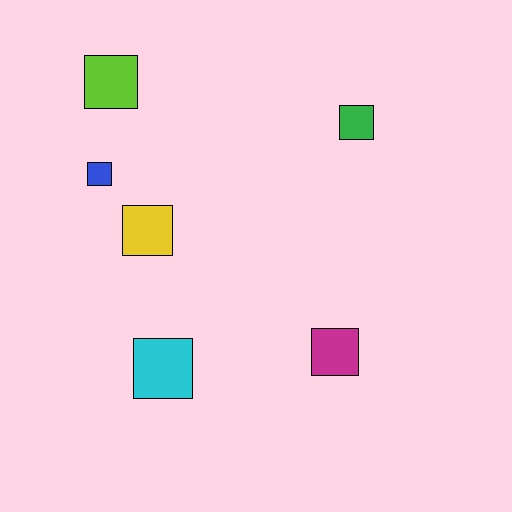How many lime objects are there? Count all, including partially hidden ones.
There is 1 lime object.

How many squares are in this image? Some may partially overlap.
There are 6 squares.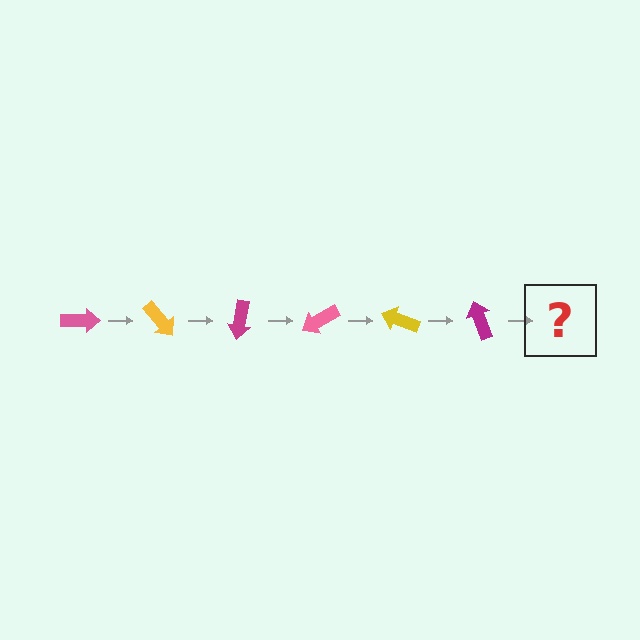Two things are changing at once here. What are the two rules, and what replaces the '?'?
The two rules are that it rotates 50 degrees each step and the color cycles through pink, yellow, and magenta. The '?' should be a pink arrow, rotated 300 degrees from the start.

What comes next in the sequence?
The next element should be a pink arrow, rotated 300 degrees from the start.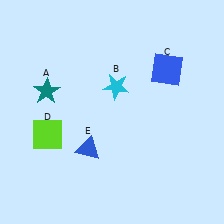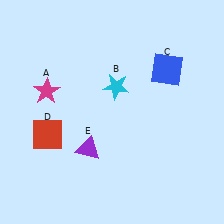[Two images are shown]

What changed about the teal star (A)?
In Image 1, A is teal. In Image 2, it changed to magenta.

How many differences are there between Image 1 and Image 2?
There are 3 differences between the two images.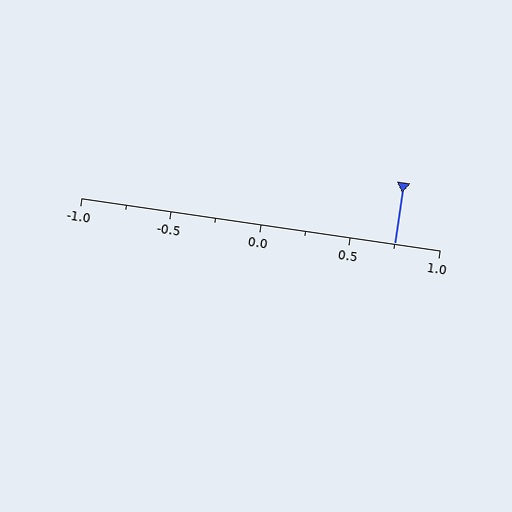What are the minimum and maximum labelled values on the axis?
The axis runs from -1.0 to 1.0.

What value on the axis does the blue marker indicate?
The marker indicates approximately 0.75.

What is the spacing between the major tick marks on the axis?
The major ticks are spaced 0.5 apart.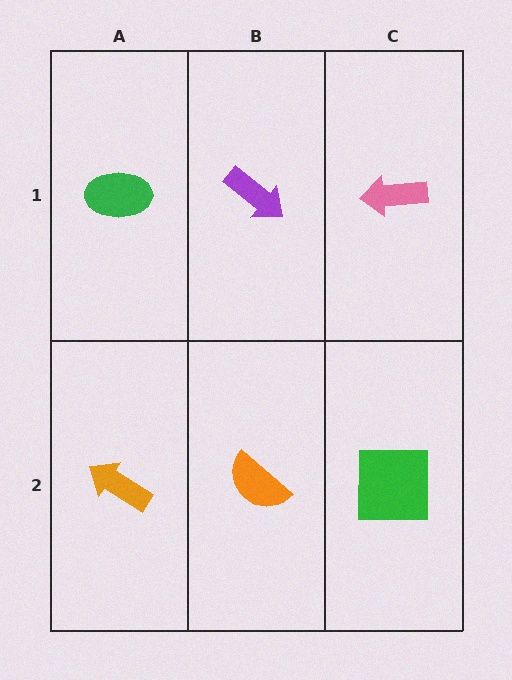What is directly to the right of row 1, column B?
A pink arrow.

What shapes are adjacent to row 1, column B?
An orange semicircle (row 2, column B), a green ellipse (row 1, column A), a pink arrow (row 1, column C).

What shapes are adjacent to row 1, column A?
An orange arrow (row 2, column A), a purple arrow (row 1, column B).